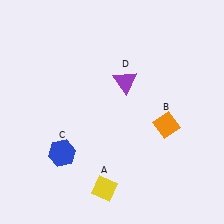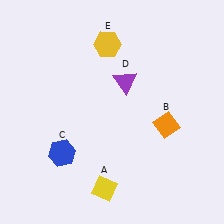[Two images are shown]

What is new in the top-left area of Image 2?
A yellow hexagon (E) was added in the top-left area of Image 2.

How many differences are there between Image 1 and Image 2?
There is 1 difference between the two images.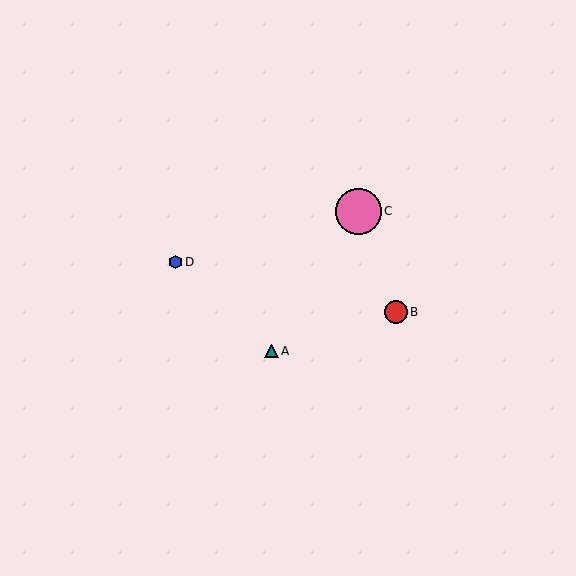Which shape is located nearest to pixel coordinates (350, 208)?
The pink circle (labeled C) at (358, 211) is nearest to that location.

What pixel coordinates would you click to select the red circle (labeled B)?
Click at (396, 312) to select the red circle B.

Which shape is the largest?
The pink circle (labeled C) is the largest.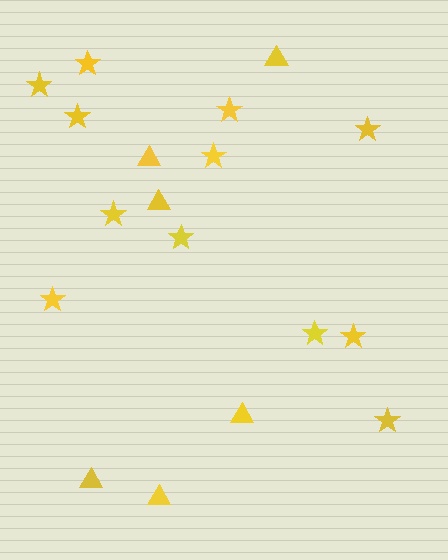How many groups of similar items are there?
There are 2 groups: one group of triangles (6) and one group of stars (12).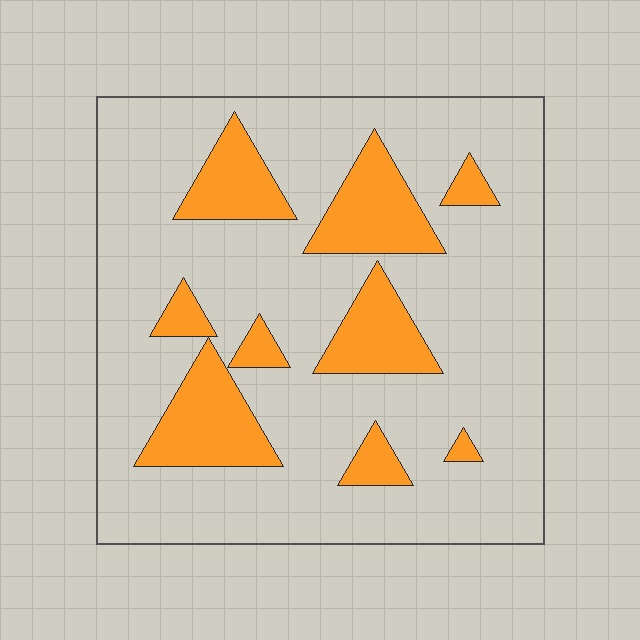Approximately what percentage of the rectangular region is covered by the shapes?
Approximately 20%.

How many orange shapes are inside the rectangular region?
9.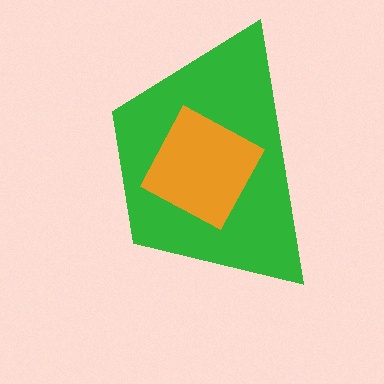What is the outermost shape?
The green trapezoid.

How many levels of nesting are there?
2.